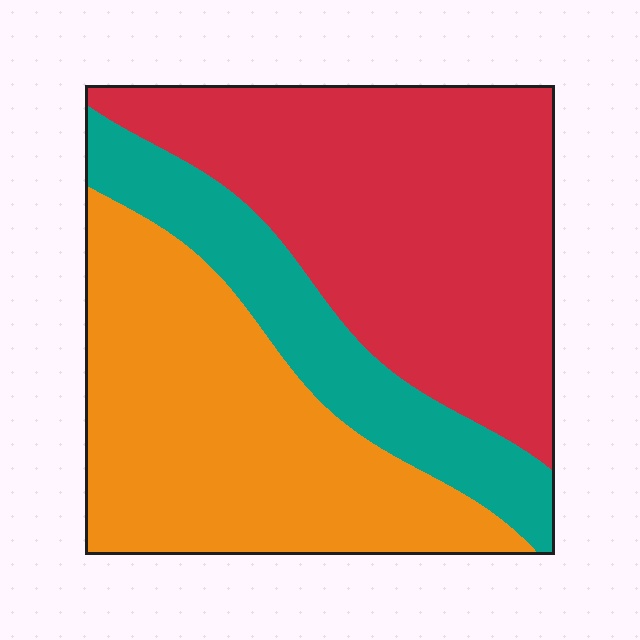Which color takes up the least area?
Teal, at roughly 20%.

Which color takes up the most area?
Red, at roughly 45%.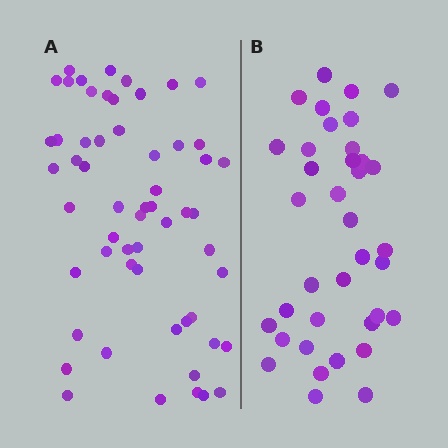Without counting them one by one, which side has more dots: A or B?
Region A (the left region) has more dots.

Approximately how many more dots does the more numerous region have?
Region A has approximately 20 more dots than region B.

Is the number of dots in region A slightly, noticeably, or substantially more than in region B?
Region A has substantially more. The ratio is roughly 1.5 to 1.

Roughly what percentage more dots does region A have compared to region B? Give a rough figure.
About 55% more.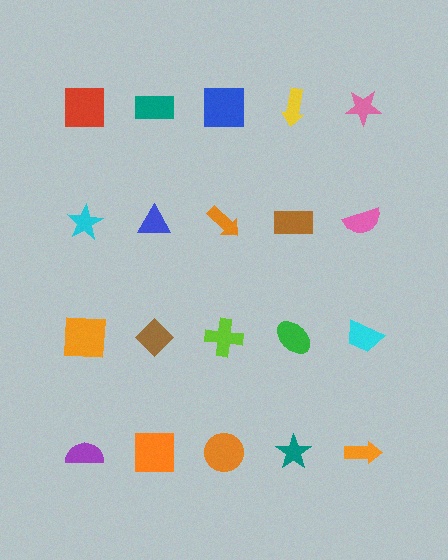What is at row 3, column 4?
A green ellipse.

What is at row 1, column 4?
A yellow arrow.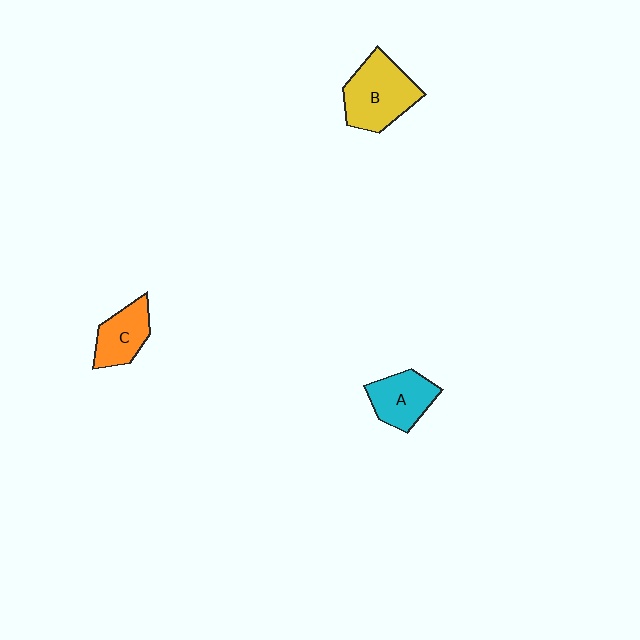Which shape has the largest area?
Shape B (yellow).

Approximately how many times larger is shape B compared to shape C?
Approximately 1.6 times.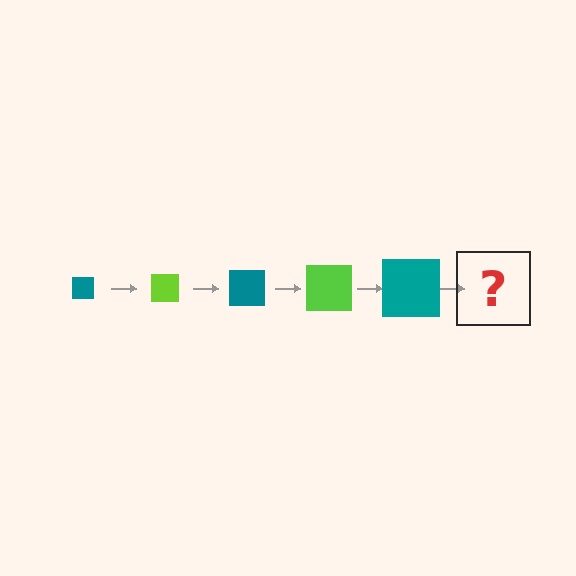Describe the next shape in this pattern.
It should be a lime square, larger than the previous one.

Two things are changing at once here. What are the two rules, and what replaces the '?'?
The two rules are that the square grows larger each step and the color cycles through teal and lime. The '?' should be a lime square, larger than the previous one.